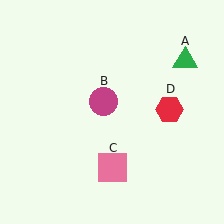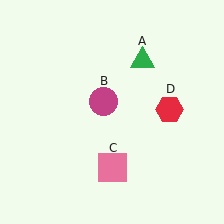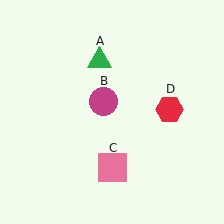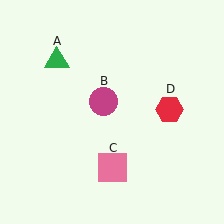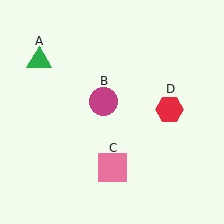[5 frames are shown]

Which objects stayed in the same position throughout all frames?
Magenta circle (object B) and pink square (object C) and red hexagon (object D) remained stationary.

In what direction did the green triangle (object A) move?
The green triangle (object A) moved left.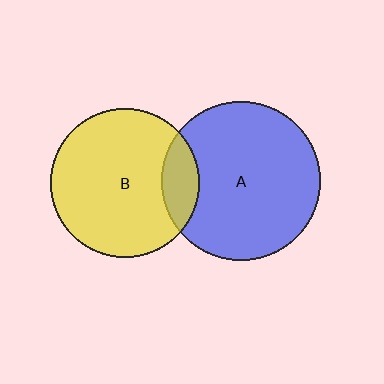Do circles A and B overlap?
Yes.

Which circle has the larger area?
Circle A (blue).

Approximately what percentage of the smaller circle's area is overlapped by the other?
Approximately 15%.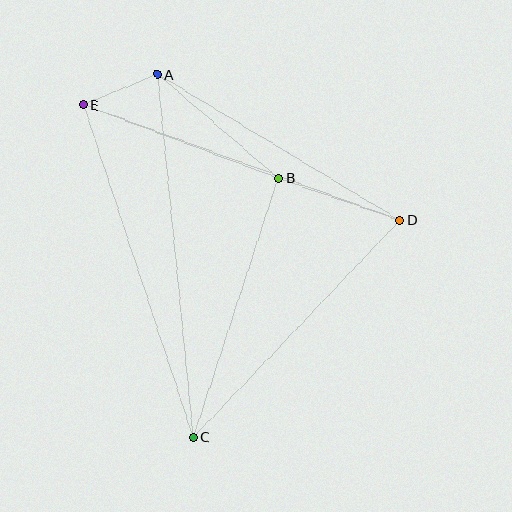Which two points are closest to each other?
Points A and E are closest to each other.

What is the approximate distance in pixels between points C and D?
The distance between C and D is approximately 300 pixels.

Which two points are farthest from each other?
Points A and C are farthest from each other.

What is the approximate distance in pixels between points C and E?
The distance between C and E is approximately 350 pixels.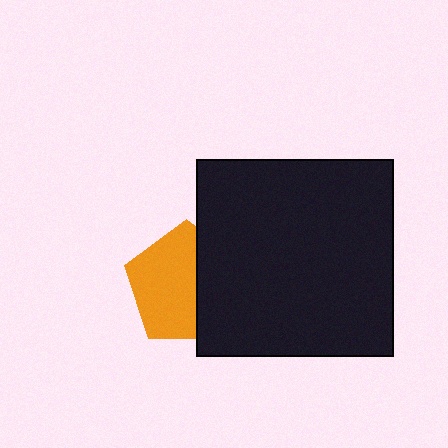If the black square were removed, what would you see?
You would see the complete orange pentagon.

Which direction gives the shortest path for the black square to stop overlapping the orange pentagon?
Moving right gives the shortest separation.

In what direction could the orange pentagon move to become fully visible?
The orange pentagon could move left. That would shift it out from behind the black square entirely.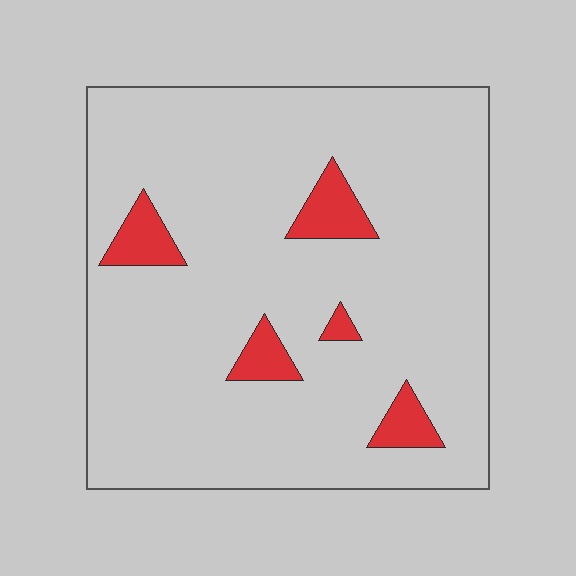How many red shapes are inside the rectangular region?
5.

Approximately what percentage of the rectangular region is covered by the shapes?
Approximately 10%.